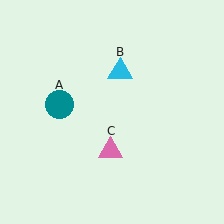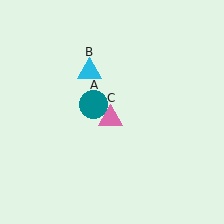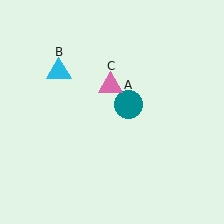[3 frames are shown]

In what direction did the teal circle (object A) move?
The teal circle (object A) moved right.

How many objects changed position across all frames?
3 objects changed position: teal circle (object A), cyan triangle (object B), pink triangle (object C).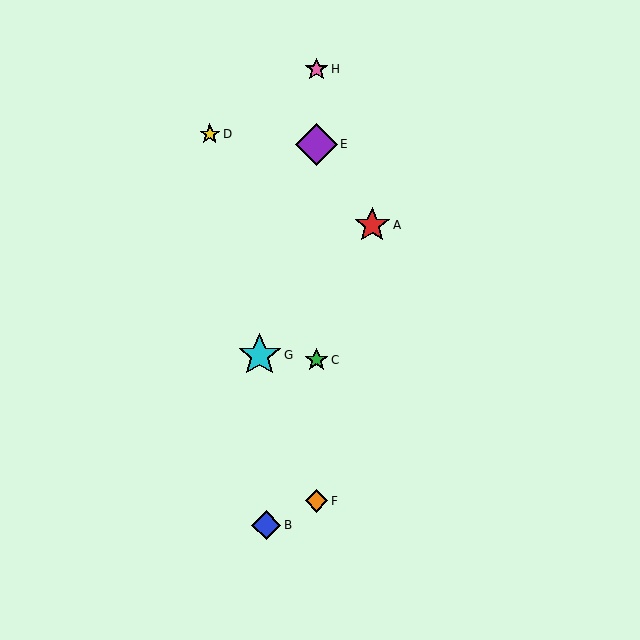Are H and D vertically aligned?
No, H is at x≈317 and D is at x≈210.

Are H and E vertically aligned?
Yes, both are at x≈317.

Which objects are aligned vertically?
Objects C, E, F, H are aligned vertically.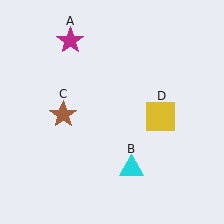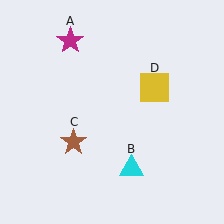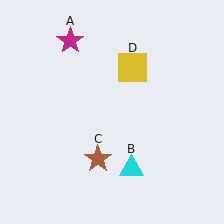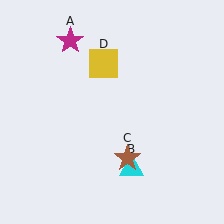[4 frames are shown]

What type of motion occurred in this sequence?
The brown star (object C), yellow square (object D) rotated counterclockwise around the center of the scene.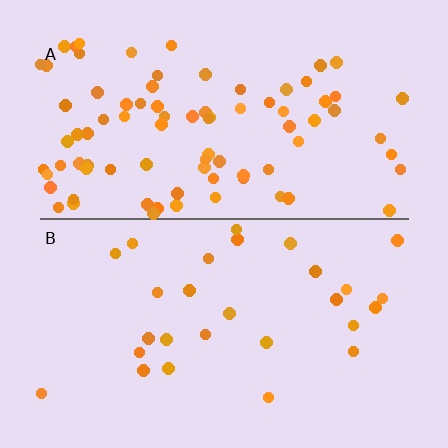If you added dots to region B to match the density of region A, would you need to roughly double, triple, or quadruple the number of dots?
Approximately triple.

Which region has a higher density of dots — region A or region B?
A (the top).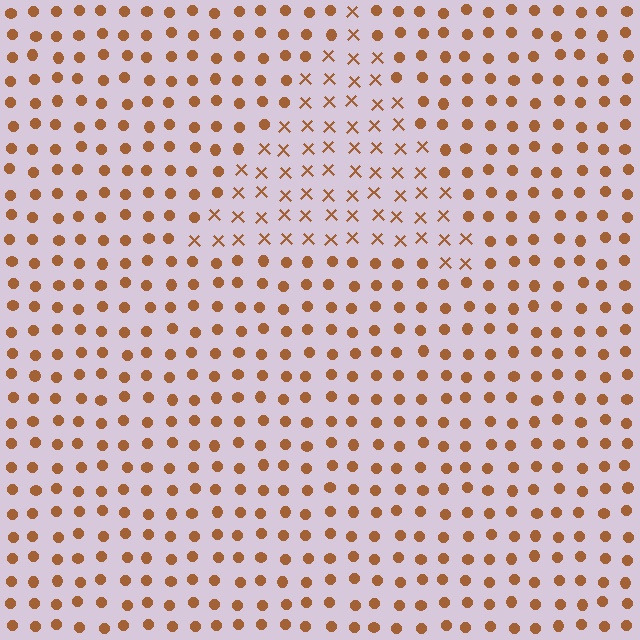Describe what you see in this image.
The image is filled with small brown elements arranged in a uniform grid. A triangle-shaped region contains X marks, while the surrounding area contains circles. The boundary is defined purely by the change in element shape.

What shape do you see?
I see a triangle.